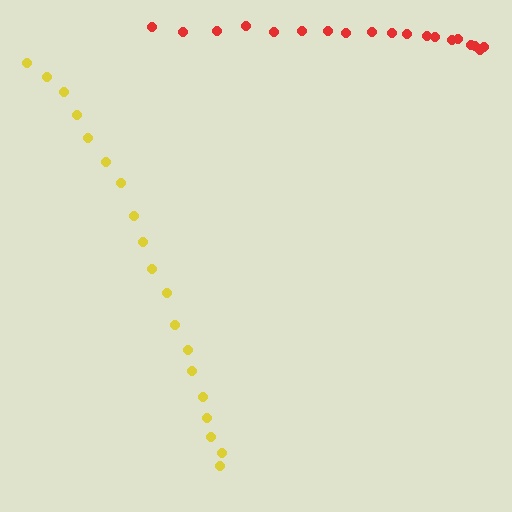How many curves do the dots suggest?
There are 2 distinct paths.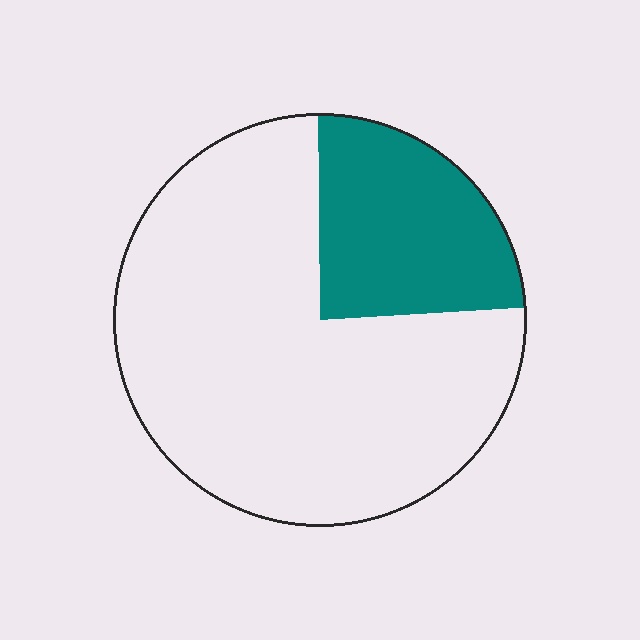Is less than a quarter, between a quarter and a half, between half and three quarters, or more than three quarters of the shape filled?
Less than a quarter.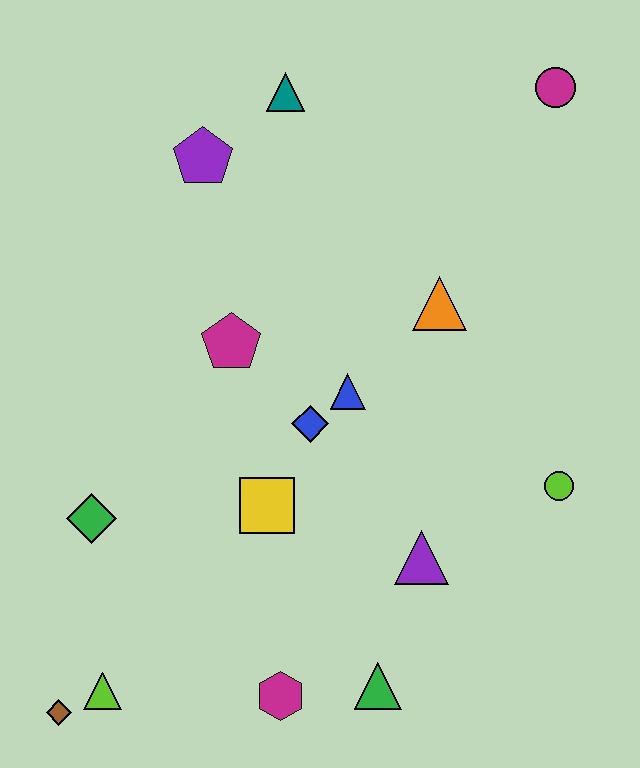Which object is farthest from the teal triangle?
The brown diamond is farthest from the teal triangle.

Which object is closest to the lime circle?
The purple triangle is closest to the lime circle.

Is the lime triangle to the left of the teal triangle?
Yes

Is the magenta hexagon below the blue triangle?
Yes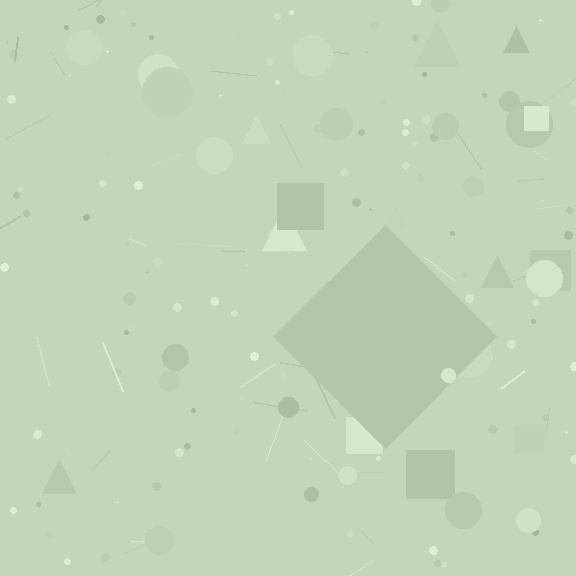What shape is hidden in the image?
A diamond is hidden in the image.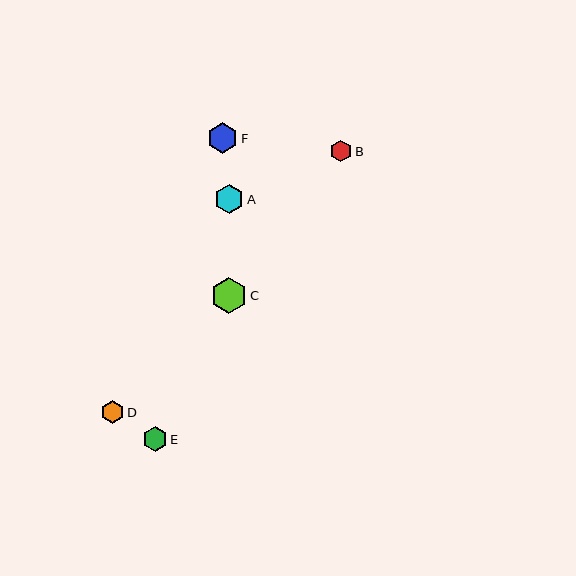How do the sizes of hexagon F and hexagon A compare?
Hexagon F and hexagon A are approximately the same size.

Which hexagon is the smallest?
Hexagon B is the smallest with a size of approximately 22 pixels.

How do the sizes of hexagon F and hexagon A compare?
Hexagon F and hexagon A are approximately the same size.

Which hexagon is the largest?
Hexagon C is the largest with a size of approximately 36 pixels.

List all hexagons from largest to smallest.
From largest to smallest: C, F, A, E, D, B.